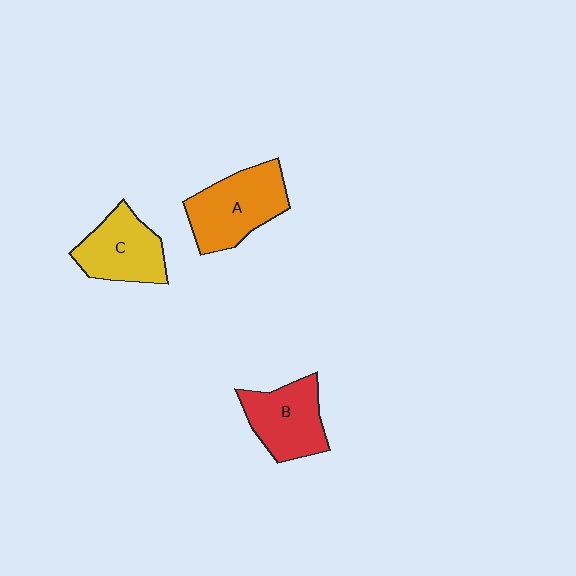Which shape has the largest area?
Shape A (orange).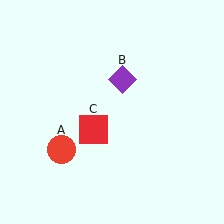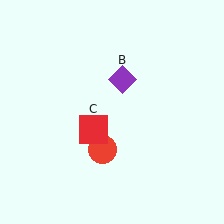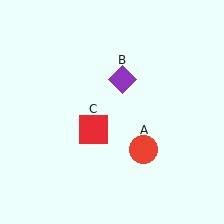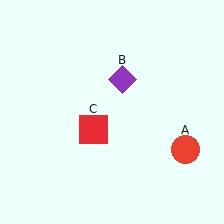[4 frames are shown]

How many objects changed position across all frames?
1 object changed position: red circle (object A).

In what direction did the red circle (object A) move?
The red circle (object A) moved right.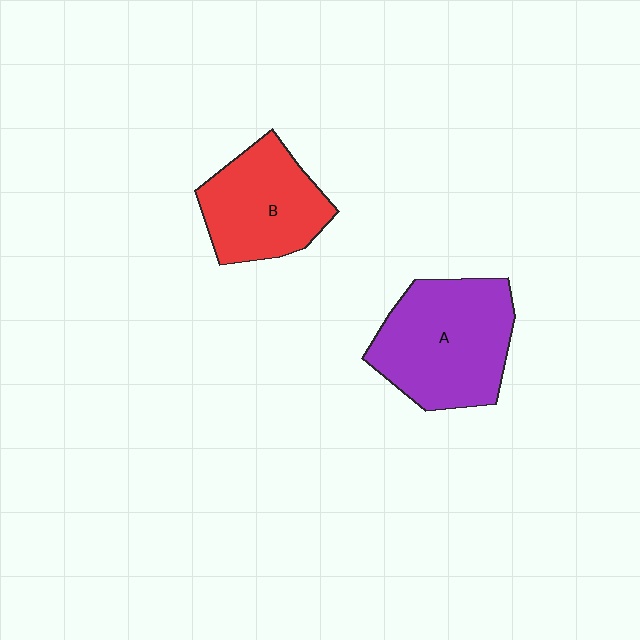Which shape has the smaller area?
Shape B (red).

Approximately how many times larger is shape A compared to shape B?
Approximately 1.3 times.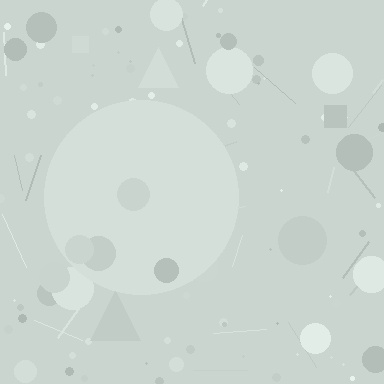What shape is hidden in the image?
A circle is hidden in the image.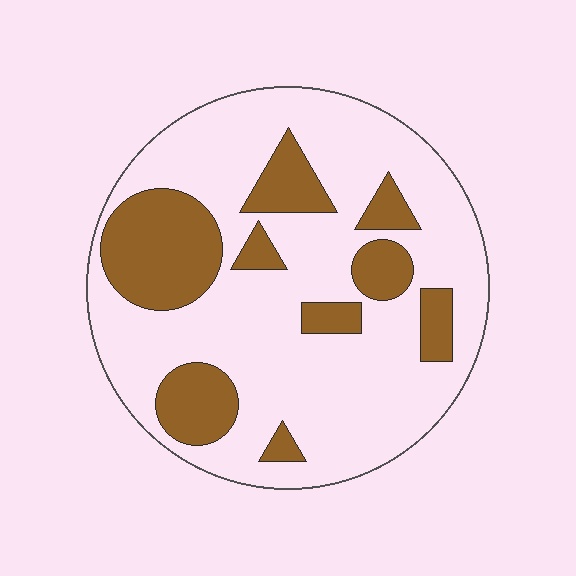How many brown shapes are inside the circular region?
9.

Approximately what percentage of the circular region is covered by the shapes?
Approximately 25%.